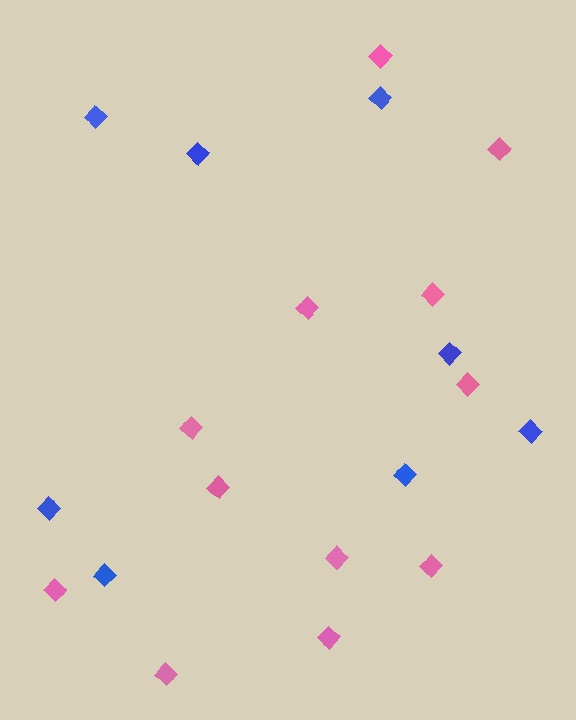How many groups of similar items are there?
There are 2 groups: one group of pink diamonds (12) and one group of blue diamonds (8).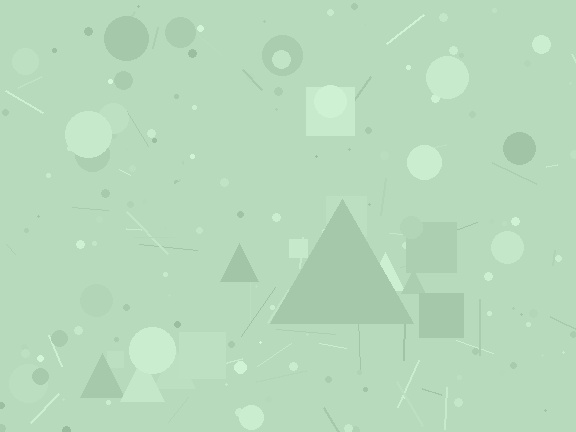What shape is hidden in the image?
A triangle is hidden in the image.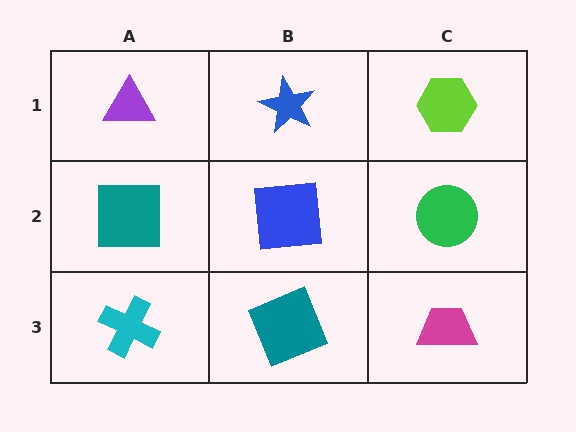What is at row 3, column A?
A cyan cross.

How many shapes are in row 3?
3 shapes.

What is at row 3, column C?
A magenta trapezoid.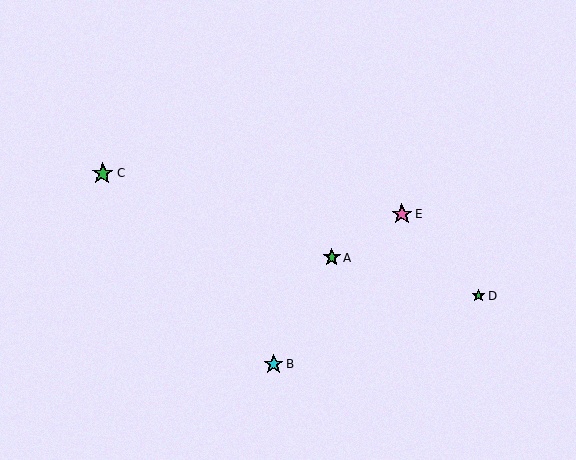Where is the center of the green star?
The center of the green star is at (479, 295).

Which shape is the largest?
The green star (labeled C) is the largest.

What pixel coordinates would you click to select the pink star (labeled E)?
Click at (402, 214) to select the pink star E.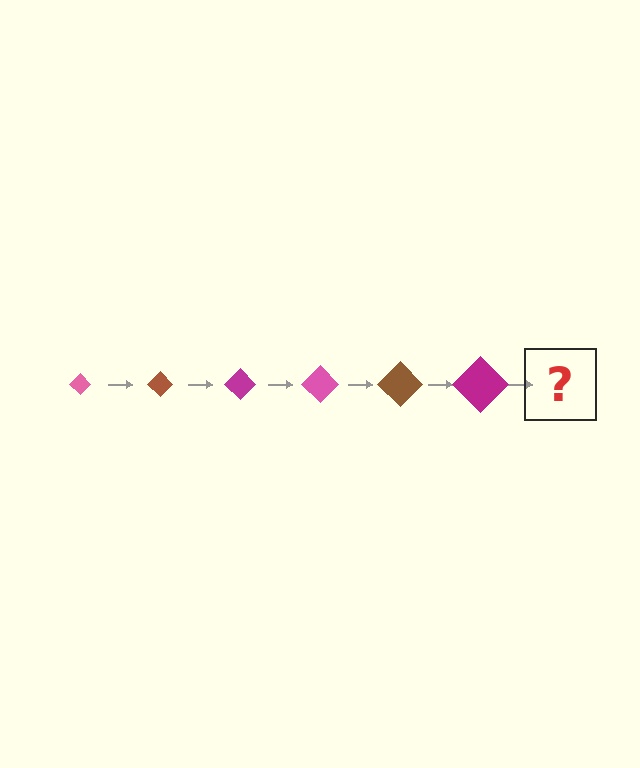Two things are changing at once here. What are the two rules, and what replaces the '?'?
The two rules are that the diamond grows larger each step and the color cycles through pink, brown, and magenta. The '?' should be a pink diamond, larger than the previous one.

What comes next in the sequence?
The next element should be a pink diamond, larger than the previous one.